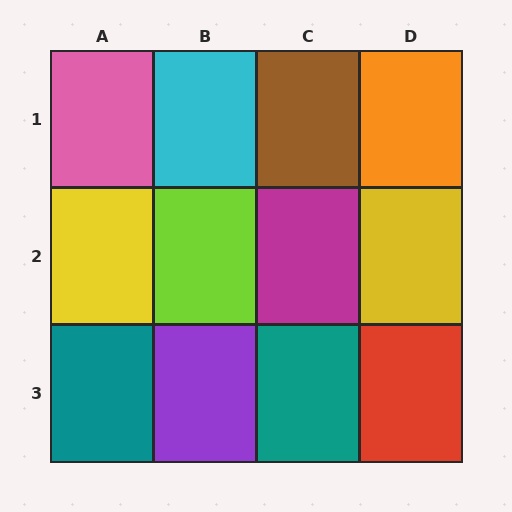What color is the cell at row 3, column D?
Red.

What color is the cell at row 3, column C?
Teal.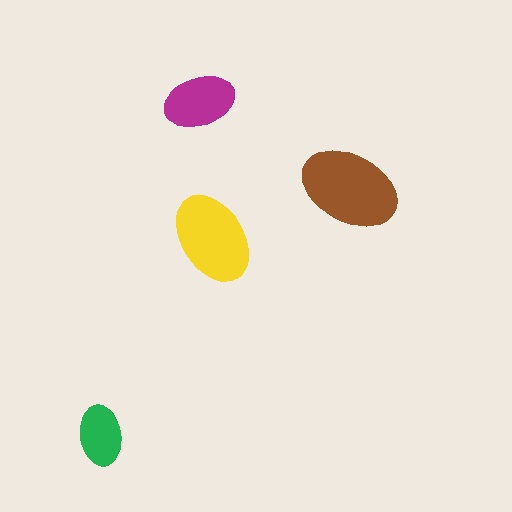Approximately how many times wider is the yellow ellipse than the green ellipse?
About 1.5 times wider.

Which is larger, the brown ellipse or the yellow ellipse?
The brown one.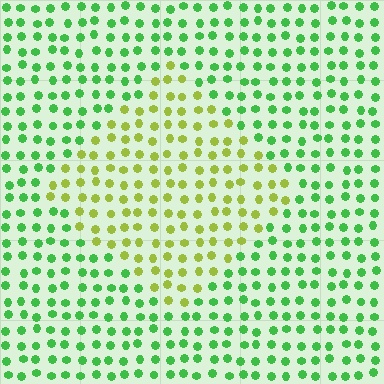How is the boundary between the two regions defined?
The boundary is defined purely by a slight shift in hue (about 48 degrees). Spacing, size, and orientation are identical on both sides.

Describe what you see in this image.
The image is filled with small green elements in a uniform arrangement. A diamond-shaped region is visible where the elements are tinted to a slightly different hue, forming a subtle color boundary.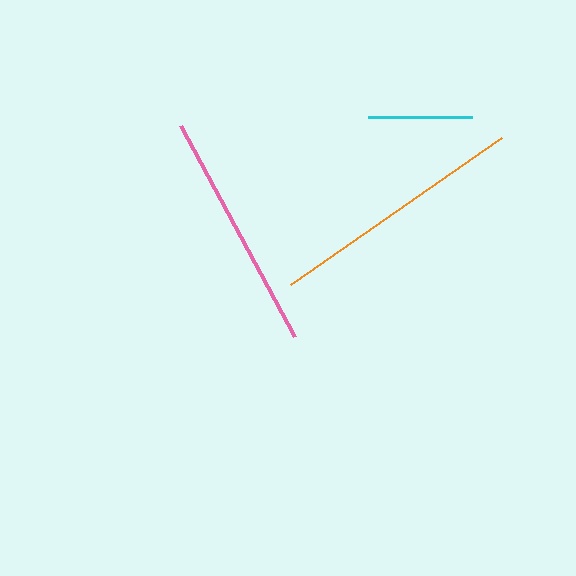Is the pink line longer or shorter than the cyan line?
The pink line is longer than the cyan line.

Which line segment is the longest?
The orange line is the longest at approximately 256 pixels.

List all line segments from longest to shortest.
From longest to shortest: orange, pink, cyan.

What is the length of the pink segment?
The pink segment is approximately 240 pixels long.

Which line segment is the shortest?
The cyan line is the shortest at approximately 104 pixels.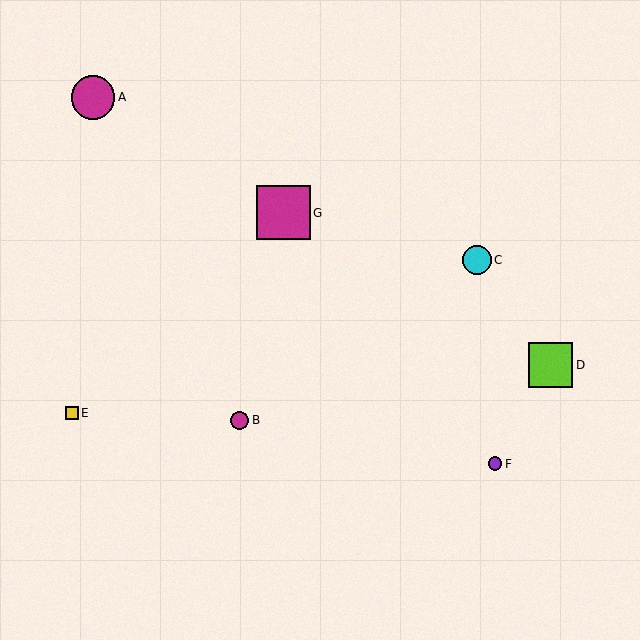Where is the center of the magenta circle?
The center of the magenta circle is at (239, 421).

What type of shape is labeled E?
Shape E is a yellow square.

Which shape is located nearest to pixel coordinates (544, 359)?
The lime square (labeled D) at (551, 365) is nearest to that location.